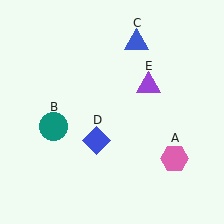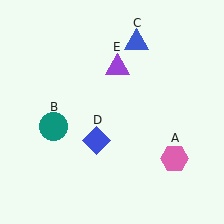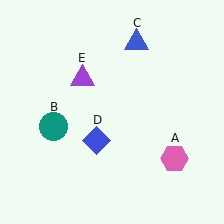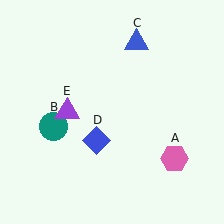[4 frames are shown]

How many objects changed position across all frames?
1 object changed position: purple triangle (object E).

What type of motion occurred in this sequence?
The purple triangle (object E) rotated counterclockwise around the center of the scene.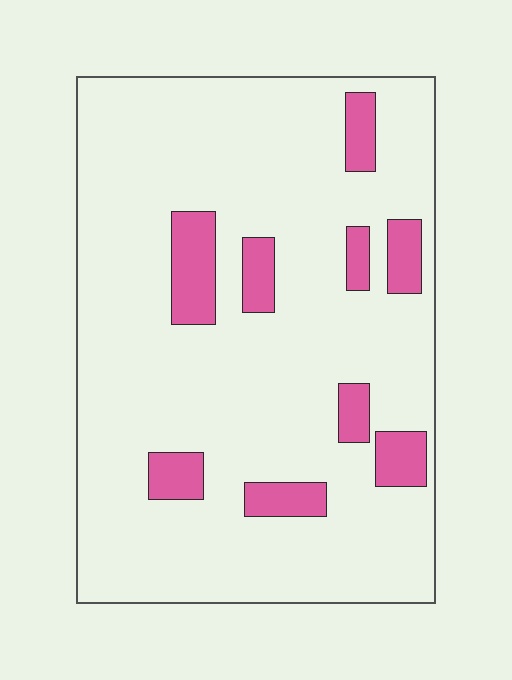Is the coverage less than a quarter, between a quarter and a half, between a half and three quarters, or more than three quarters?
Less than a quarter.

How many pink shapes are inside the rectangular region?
9.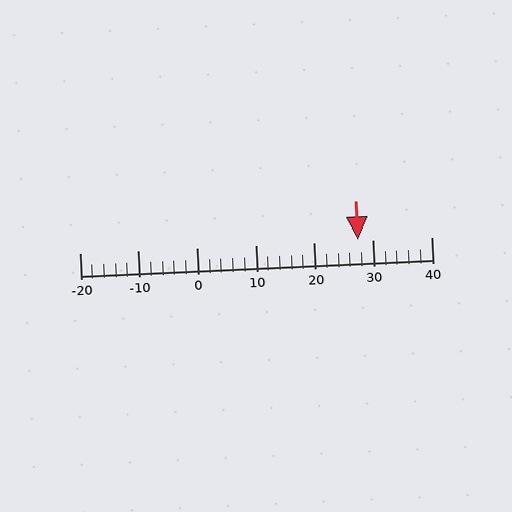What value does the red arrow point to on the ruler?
The red arrow points to approximately 27.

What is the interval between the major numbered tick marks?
The major tick marks are spaced 10 units apart.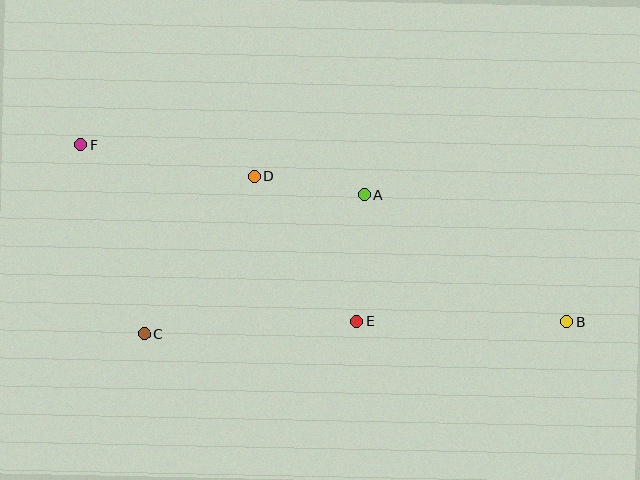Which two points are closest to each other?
Points A and D are closest to each other.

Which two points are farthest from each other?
Points B and F are farthest from each other.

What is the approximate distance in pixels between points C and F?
The distance between C and F is approximately 199 pixels.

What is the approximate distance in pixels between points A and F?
The distance between A and F is approximately 288 pixels.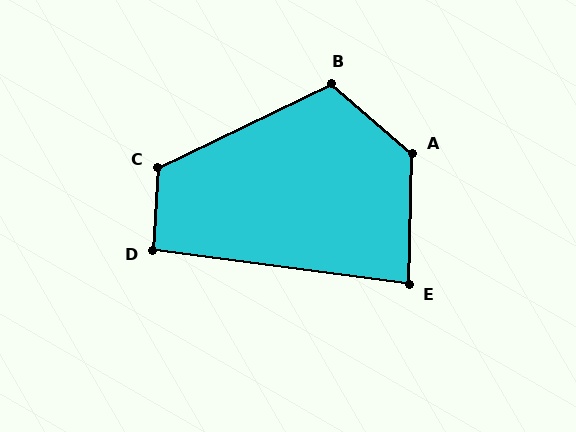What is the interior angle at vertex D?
Approximately 94 degrees (approximately right).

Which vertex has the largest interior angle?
A, at approximately 129 degrees.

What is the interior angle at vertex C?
Approximately 119 degrees (obtuse).